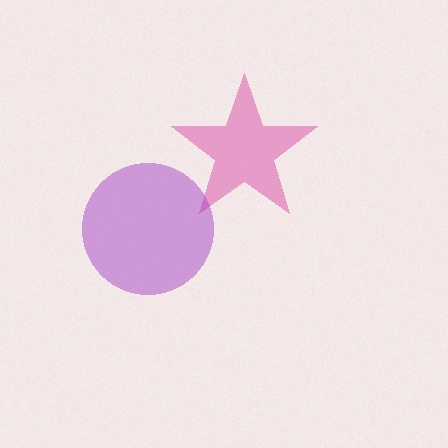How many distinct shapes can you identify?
There are 2 distinct shapes: a pink star, a purple circle.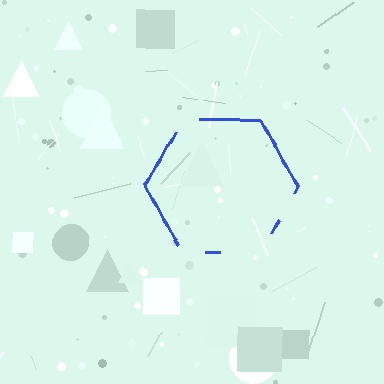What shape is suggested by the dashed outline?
The dashed outline suggests a hexagon.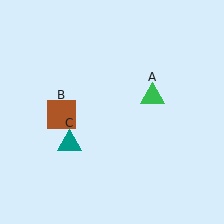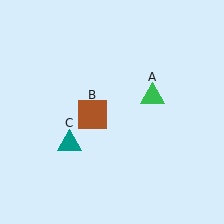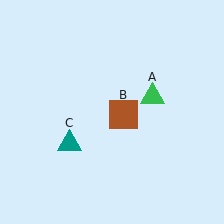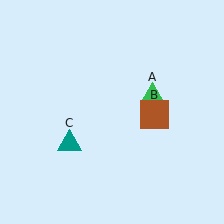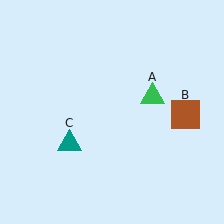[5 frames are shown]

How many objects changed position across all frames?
1 object changed position: brown square (object B).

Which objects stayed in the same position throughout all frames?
Green triangle (object A) and teal triangle (object C) remained stationary.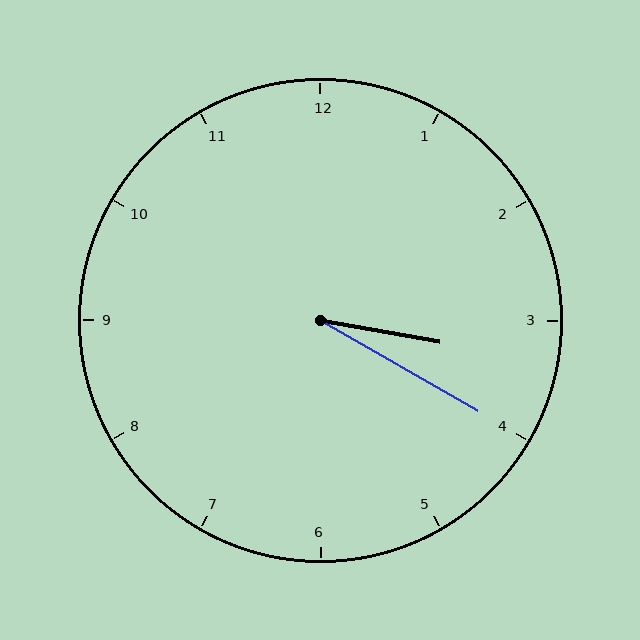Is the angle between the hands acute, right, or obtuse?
It is acute.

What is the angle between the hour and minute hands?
Approximately 20 degrees.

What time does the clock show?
3:20.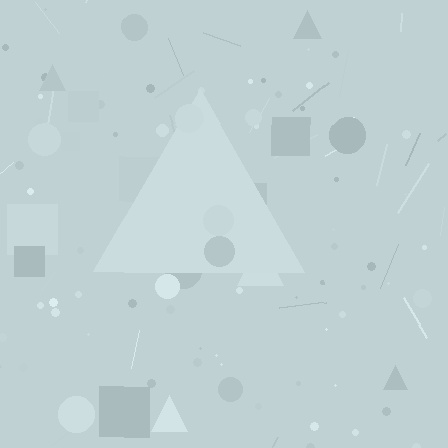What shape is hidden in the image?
A triangle is hidden in the image.